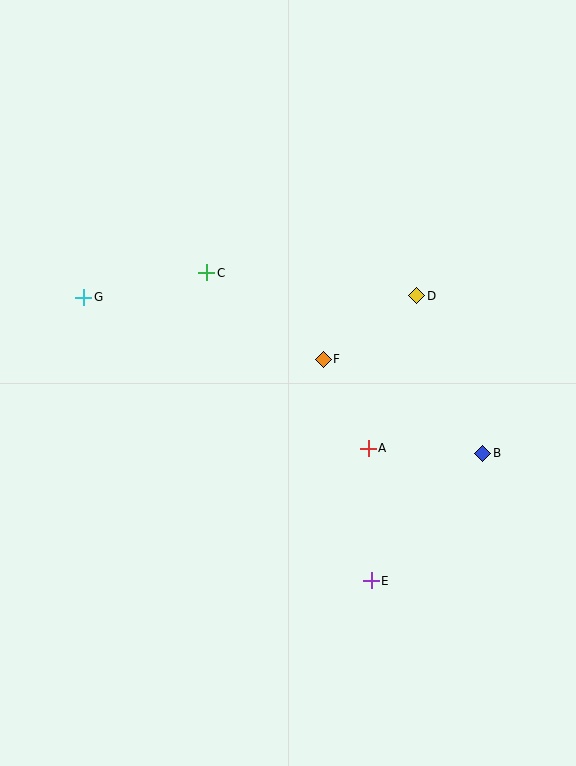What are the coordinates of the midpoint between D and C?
The midpoint between D and C is at (312, 284).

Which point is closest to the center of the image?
Point F at (323, 359) is closest to the center.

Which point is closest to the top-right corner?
Point D is closest to the top-right corner.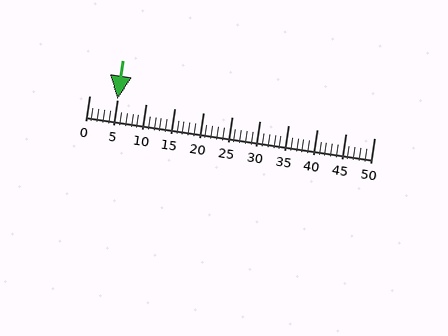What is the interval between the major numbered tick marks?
The major tick marks are spaced 5 units apart.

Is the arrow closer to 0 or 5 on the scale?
The arrow is closer to 5.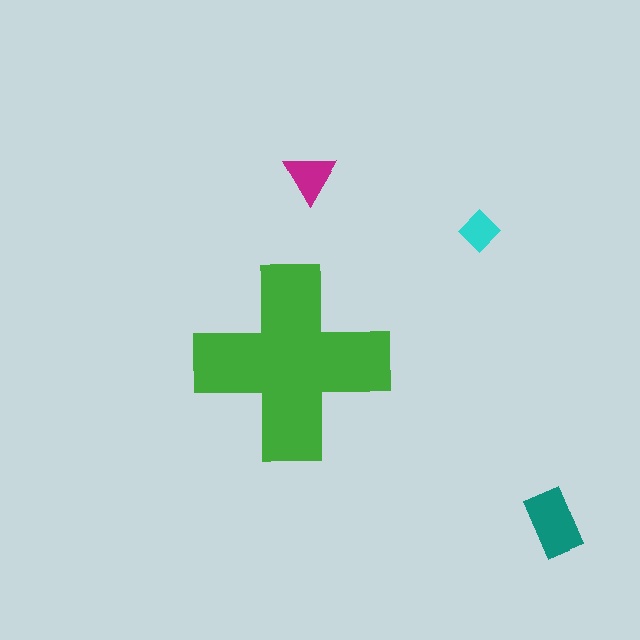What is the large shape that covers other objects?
A green cross.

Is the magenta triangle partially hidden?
No, the magenta triangle is fully visible.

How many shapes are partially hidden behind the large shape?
0 shapes are partially hidden.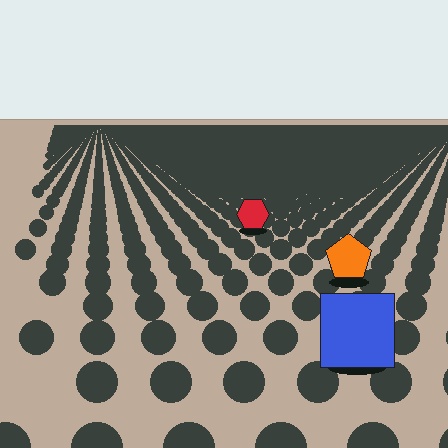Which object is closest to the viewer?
The blue square is closest. The texture marks near it are larger and more spread out.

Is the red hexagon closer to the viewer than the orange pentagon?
No. The orange pentagon is closer — you can tell from the texture gradient: the ground texture is coarser near it.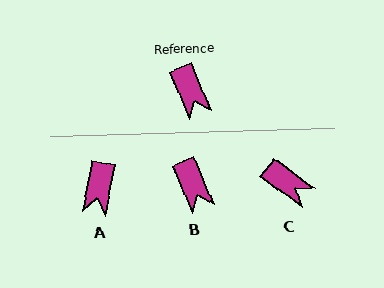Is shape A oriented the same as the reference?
No, it is off by about 33 degrees.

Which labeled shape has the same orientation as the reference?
B.